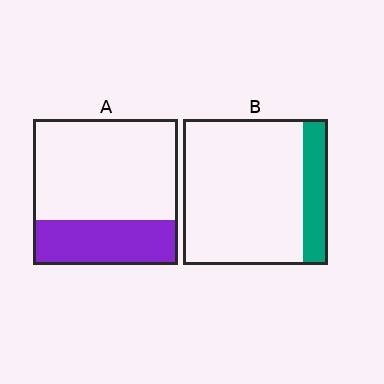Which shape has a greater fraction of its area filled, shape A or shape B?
Shape A.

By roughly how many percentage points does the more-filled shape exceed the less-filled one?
By roughly 15 percentage points (A over B).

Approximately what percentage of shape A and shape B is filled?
A is approximately 30% and B is approximately 15%.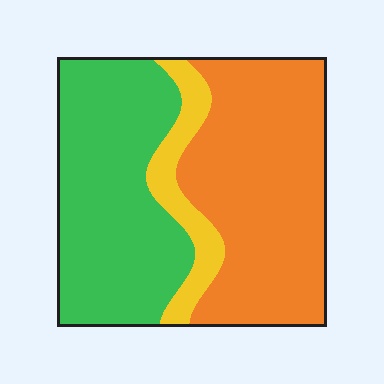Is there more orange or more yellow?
Orange.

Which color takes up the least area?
Yellow, at roughly 10%.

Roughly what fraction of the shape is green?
Green takes up about two fifths (2/5) of the shape.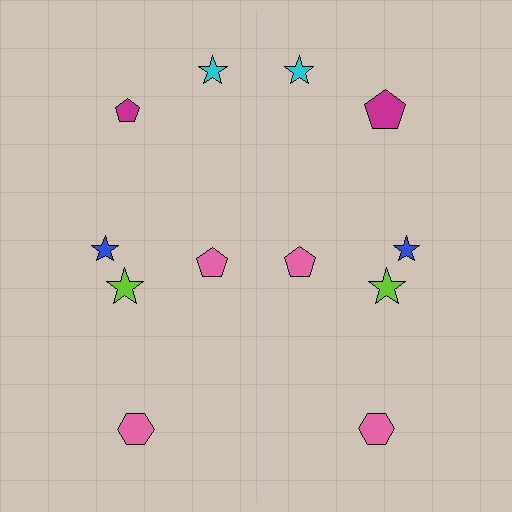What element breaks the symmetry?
The magenta pentagon on the right side has a different size than its mirror counterpart.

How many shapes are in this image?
There are 12 shapes in this image.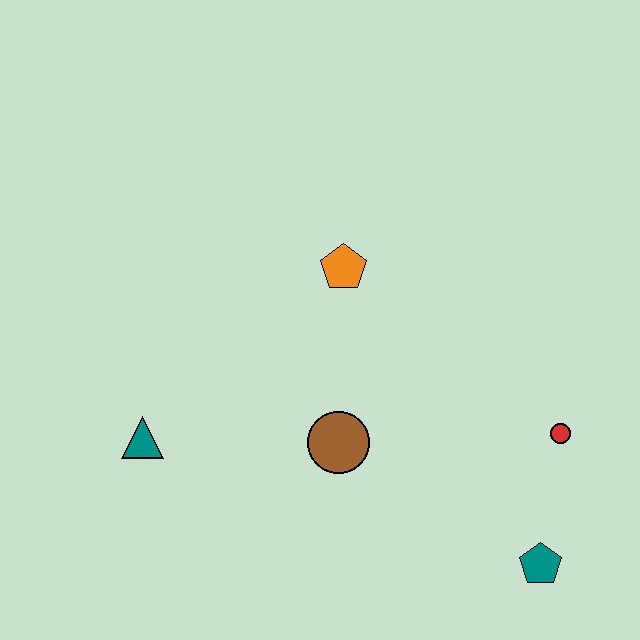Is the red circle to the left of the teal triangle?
No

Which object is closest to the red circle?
The teal pentagon is closest to the red circle.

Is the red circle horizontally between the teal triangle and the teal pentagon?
No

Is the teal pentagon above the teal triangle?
No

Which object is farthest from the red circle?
The teal triangle is farthest from the red circle.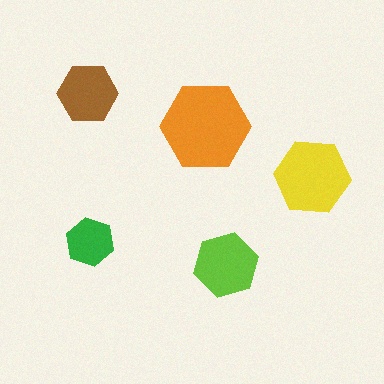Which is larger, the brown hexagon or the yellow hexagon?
The yellow one.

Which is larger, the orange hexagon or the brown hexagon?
The orange one.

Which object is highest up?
The brown hexagon is topmost.